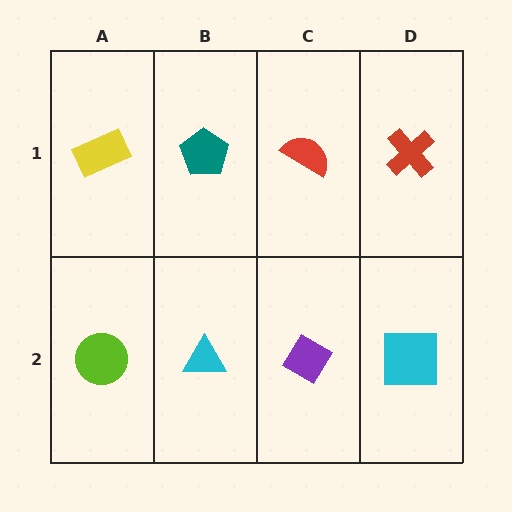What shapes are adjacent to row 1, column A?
A lime circle (row 2, column A), a teal pentagon (row 1, column B).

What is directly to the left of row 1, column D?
A red semicircle.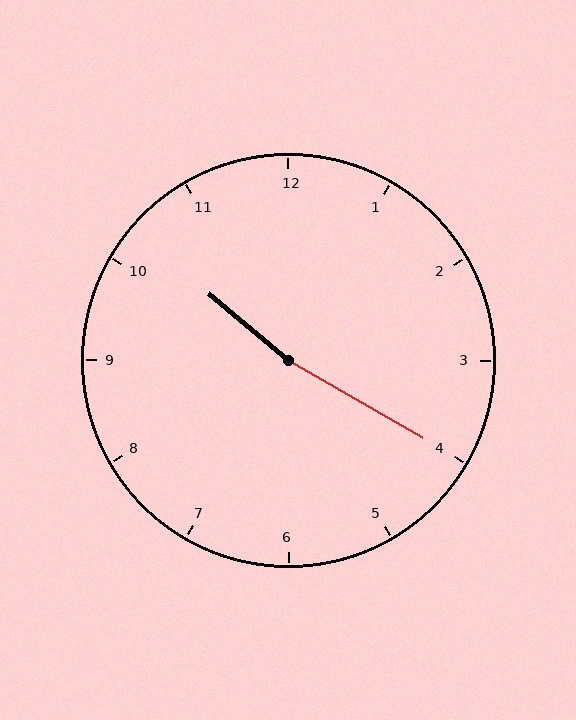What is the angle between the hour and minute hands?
Approximately 170 degrees.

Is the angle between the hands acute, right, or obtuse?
It is obtuse.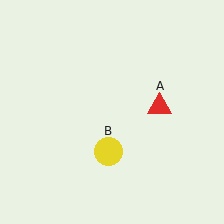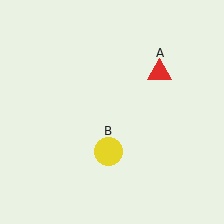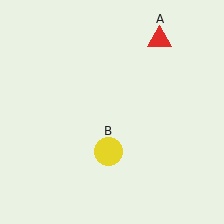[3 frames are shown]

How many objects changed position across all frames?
1 object changed position: red triangle (object A).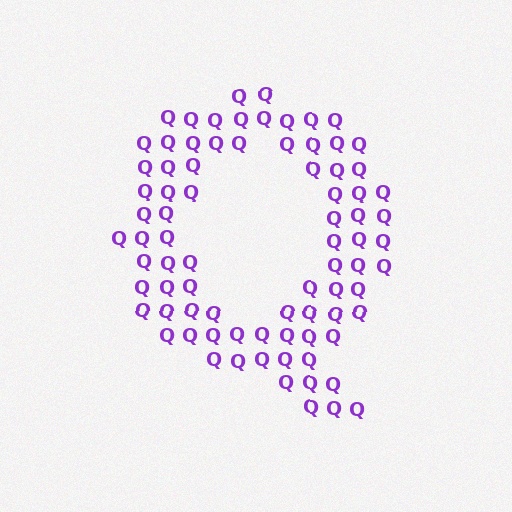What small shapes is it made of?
It is made of small letter Q's.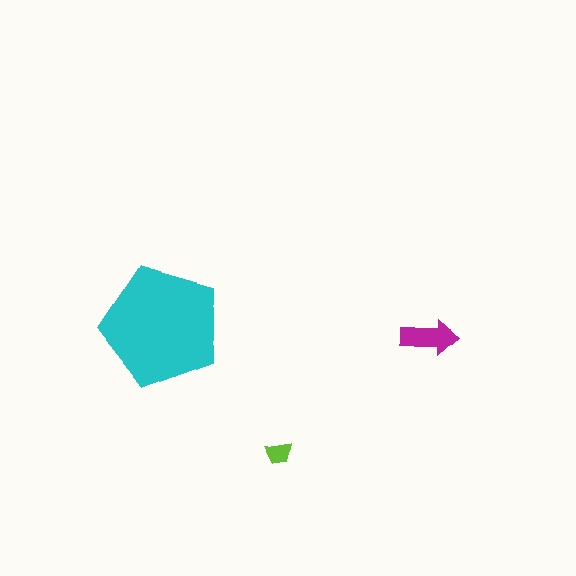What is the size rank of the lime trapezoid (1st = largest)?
3rd.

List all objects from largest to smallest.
The cyan pentagon, the magenta arrow, the lime trapezoid.